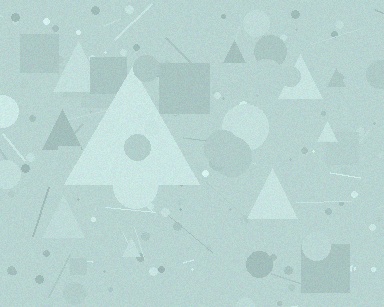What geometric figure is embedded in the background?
A triangle is embedded in the background.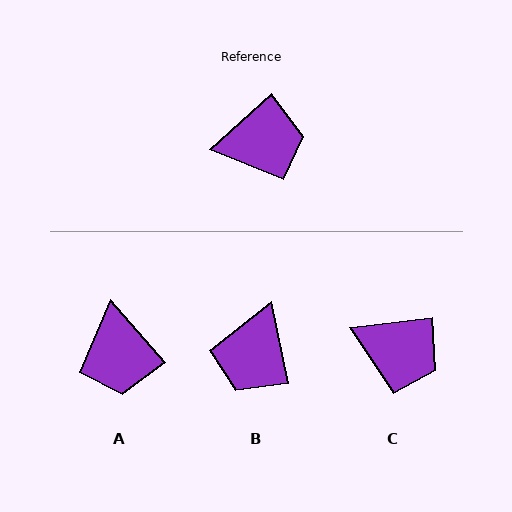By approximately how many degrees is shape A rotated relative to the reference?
Approximately 91 degrees clockwise.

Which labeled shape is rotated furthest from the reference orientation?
B, about 121 degrees away.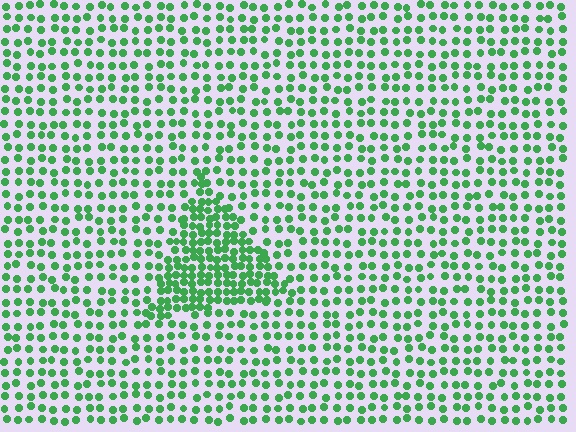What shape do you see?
I see a triangle.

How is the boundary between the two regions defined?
The boundary is defined by a change in element density (approximately 2.1x ratio). All elements are the same color, size, and shape.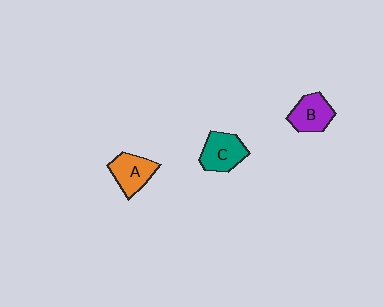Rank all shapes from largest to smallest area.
From largest to smallest: C (teal), A (orange), B (purple).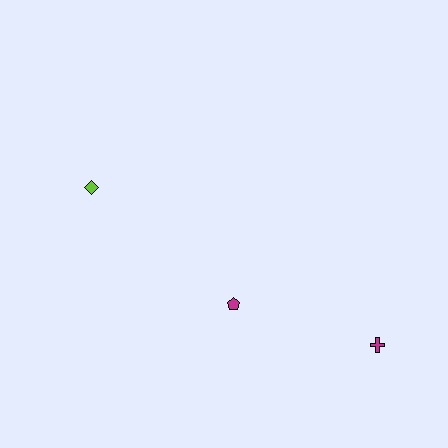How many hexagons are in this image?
There are no hexagons.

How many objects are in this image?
There are 3 objects.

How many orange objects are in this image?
There are no orange objects.